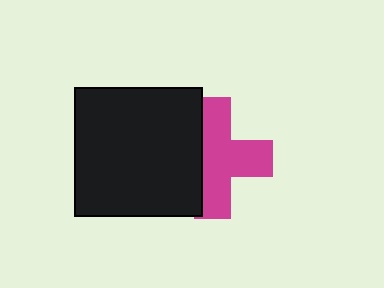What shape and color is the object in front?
The object in front is a black square.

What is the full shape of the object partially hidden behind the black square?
The partially hidden object is a magenta cross.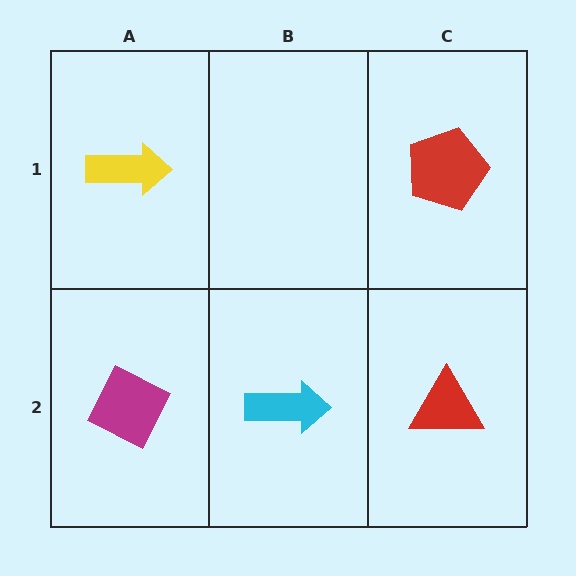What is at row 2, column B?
A cyan arrow.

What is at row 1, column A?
A yellow arrow.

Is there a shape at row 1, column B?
No, that cell is empty.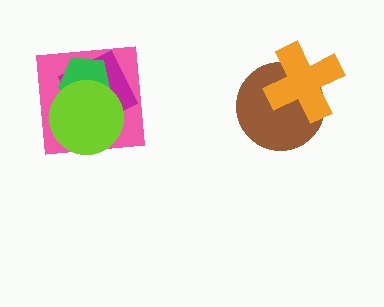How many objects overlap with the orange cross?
1 object overlaps with the orange cross.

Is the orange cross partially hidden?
No, no other shape covers it.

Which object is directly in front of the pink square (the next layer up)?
The magenta square is directly in front of the pink square.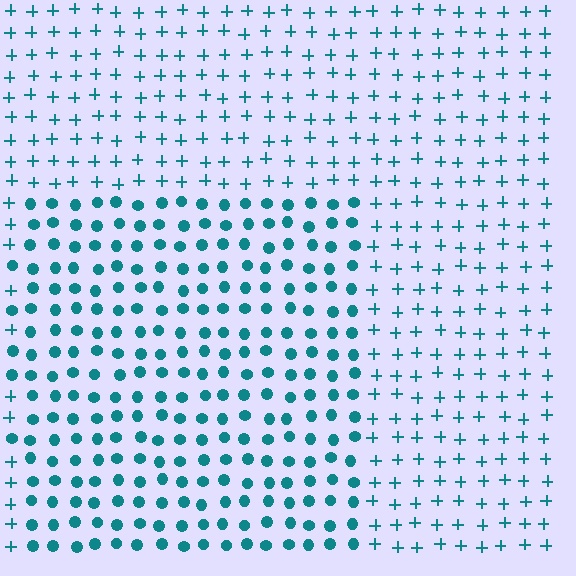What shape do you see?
I see a rectangle.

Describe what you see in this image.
The image is filled with small teal elements arranged in a uniform grid. A rectangle-shaped region contains circles, while the surrounding area contains plus signs. The boundary is defined purely by the change in element shape.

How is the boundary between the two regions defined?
The boundary is defined by a change in element shape: circles inside vs. plus signs outside. All elements share the same color and spacing.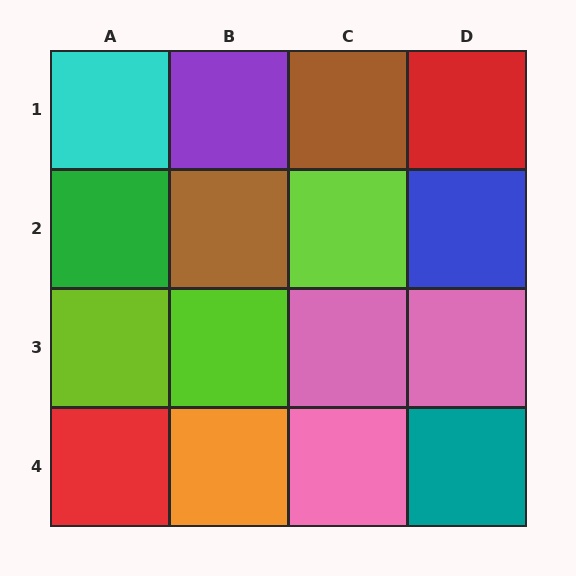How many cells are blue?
1 cell is blue.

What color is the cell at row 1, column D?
Red.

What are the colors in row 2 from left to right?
Green, brown, lime, blue.